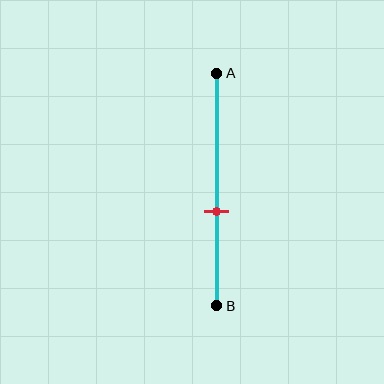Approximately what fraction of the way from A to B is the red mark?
The red mark is approximately 60% of the way from A to B.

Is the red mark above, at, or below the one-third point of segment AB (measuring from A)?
The red mark is below the one-third point of segment AB.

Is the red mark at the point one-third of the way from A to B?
No, the mark is at about 60% from A, not at the 33% one-third point.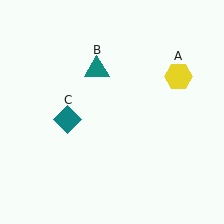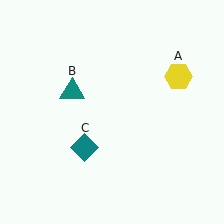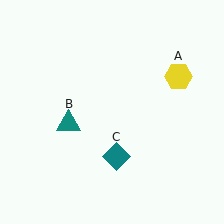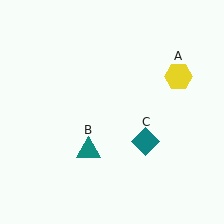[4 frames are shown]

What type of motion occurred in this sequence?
The teal triangle (object B), teal diamond (object C) rotated counterclockwise around the center of the scene.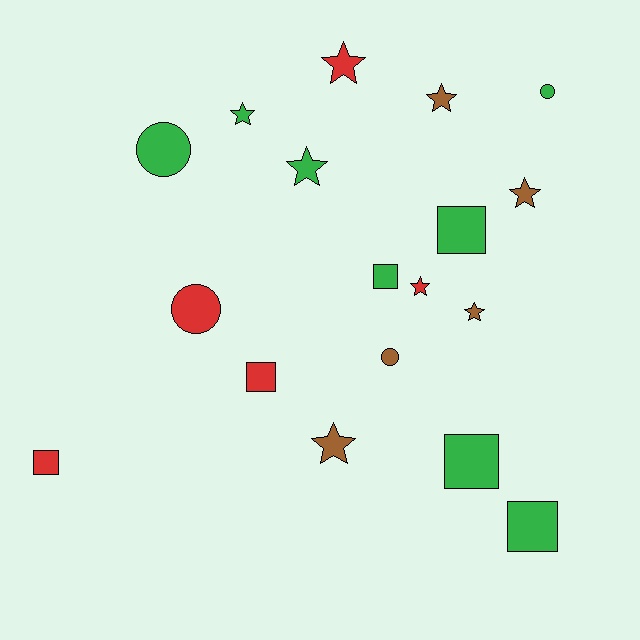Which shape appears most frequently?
Star, with 8 objects.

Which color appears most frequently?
Green, with 8 objects.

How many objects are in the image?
There are 18 objects.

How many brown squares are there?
There are no brown squares.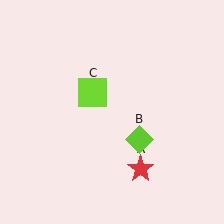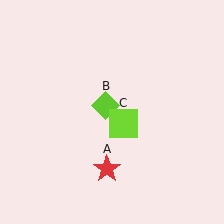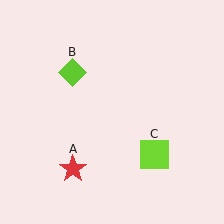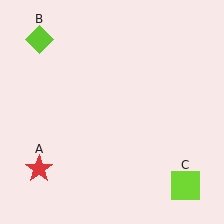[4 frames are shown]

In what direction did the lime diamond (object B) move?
The lime diamond (object B) moved up and to the left.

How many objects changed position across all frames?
3 objects changed position: red star (object A), lime diamond (object B), lime square (object C).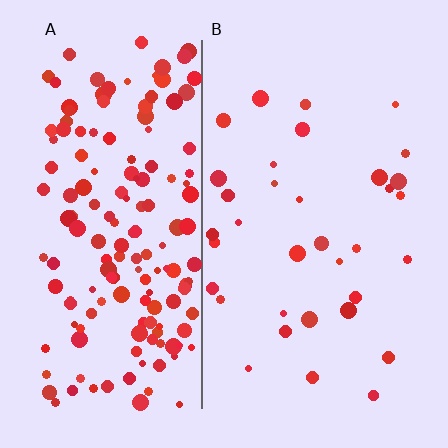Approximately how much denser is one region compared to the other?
Approximately 4.6× — region A over region B.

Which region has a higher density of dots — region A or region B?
A (the left).